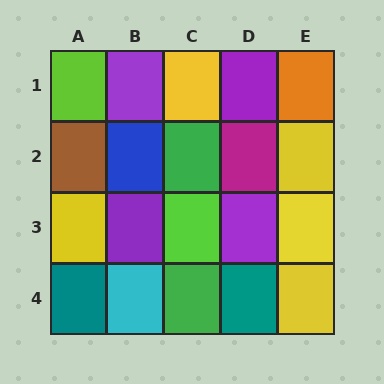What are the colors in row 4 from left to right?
Teal, cyan, green, teal, yellow.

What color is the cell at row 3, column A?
Yellow.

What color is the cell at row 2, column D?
Magenta.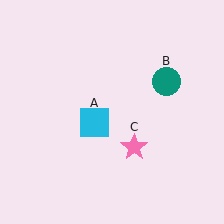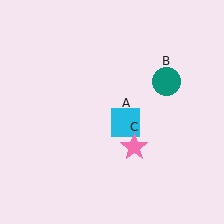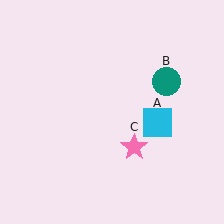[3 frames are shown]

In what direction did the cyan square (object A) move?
The cyan square (object A) moved right.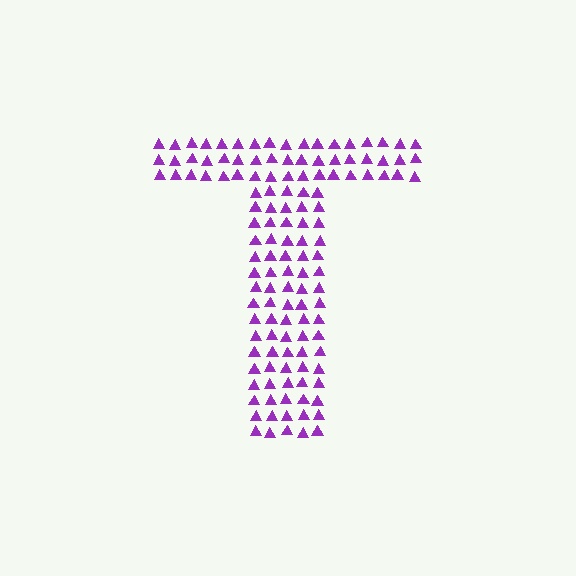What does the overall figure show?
The overall figure shows the letter T.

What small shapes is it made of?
It is made of small triangles.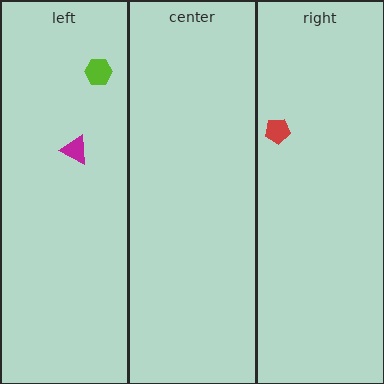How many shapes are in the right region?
1.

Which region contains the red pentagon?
The right region.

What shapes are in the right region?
The red pentagon.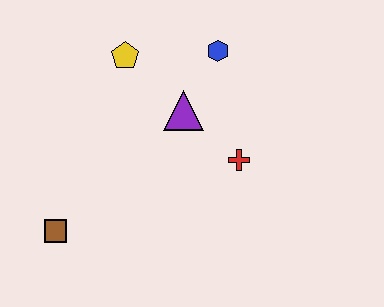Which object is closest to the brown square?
The purple triangle is closest to the brown square.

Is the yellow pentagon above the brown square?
Yes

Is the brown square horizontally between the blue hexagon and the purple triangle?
No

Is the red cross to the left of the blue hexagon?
No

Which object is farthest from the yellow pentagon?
The brown square is farthest from the yellow pentagon.